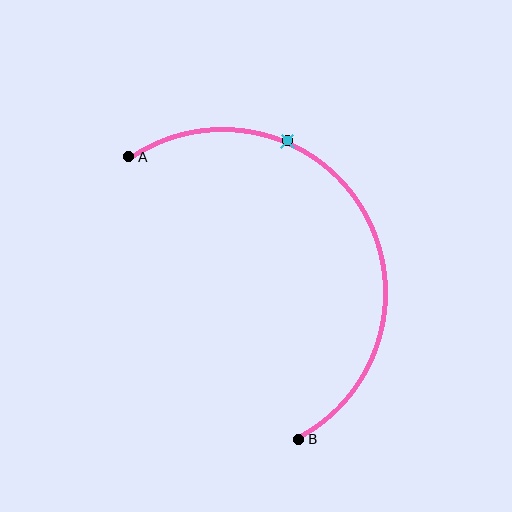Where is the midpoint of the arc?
The arc midpoint is the point on the curve farthest from the straight line joining A and B. It sits to the right of that line.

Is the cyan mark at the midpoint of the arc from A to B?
No. The cyan mark lies on the arc but is closer to endpoint A. The arc midpoint would be at the point on the curve equidistant along the arc from both A and B.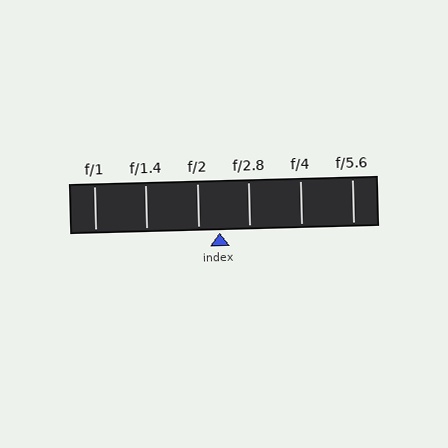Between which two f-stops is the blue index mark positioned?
The index mark is between f/2 and f/2.8.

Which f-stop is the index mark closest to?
The index mark is closest to f/2.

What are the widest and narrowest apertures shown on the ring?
The widest aperture shown is f/1 and the narrowest is f/5.6.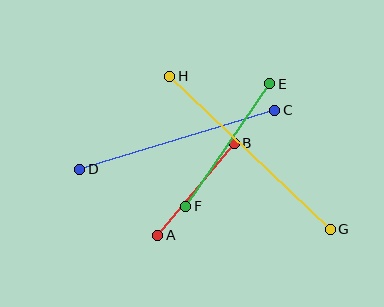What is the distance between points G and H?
The distance is approximately 221 pixels.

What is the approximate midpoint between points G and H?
The midpoint is at approximately (250, 153) pixels.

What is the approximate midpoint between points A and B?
The midpoint is at approximately (196, 189) pixels.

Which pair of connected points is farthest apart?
Points G and H are farthest apart.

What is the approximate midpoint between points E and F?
The midpoint is at approximately (228, 145) pixels.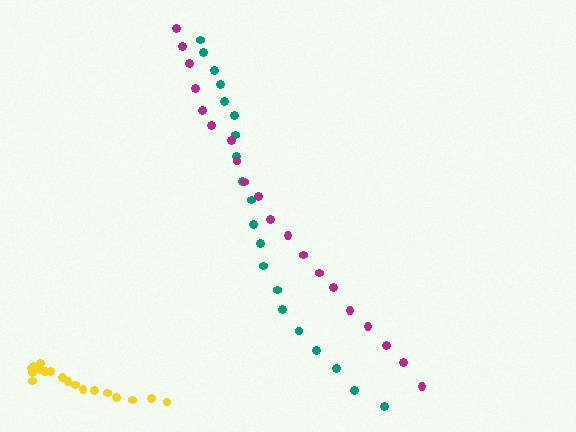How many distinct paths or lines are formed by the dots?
There are 3 distinct paths.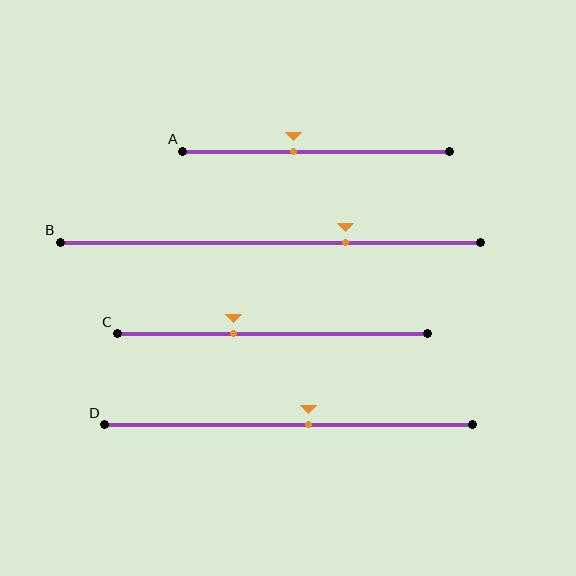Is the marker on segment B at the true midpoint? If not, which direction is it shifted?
No, the marker on segment B is shifted to the right by about 18% of the segment length.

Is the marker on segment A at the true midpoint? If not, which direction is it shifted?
No, the marker on segment A is shifted to the left by about 8% of the segment length.